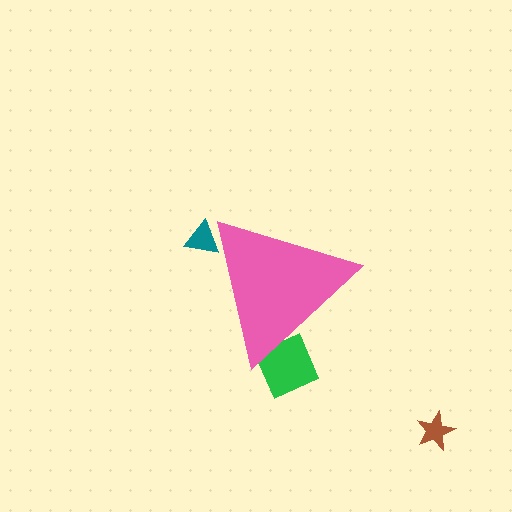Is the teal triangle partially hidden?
Yes, the teal triangle is partially hidden behind the pink triangle.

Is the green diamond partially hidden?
Yes, the green diamond is partially hidden behind the pink triangle.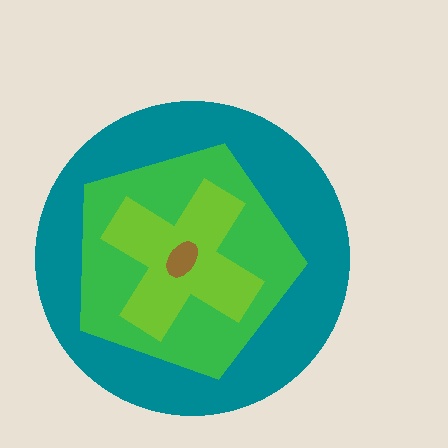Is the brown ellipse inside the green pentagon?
Yes.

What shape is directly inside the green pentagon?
The lime cross.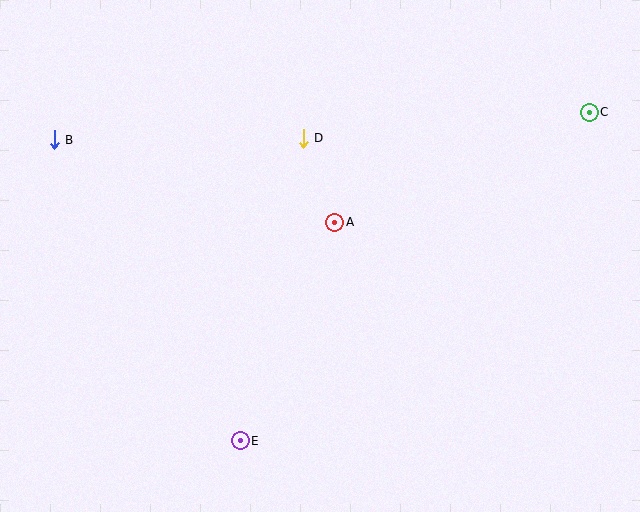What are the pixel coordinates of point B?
Point B is at (54, 140).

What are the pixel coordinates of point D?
Point D is at (303, 138).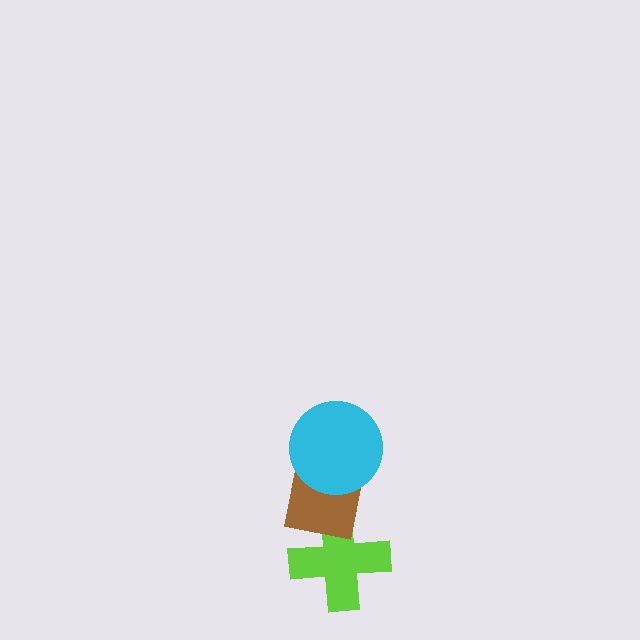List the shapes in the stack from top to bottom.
From top to bottom: the cyan circle, the brown square, the lime cross.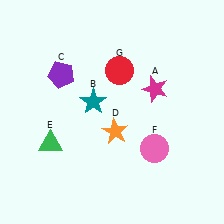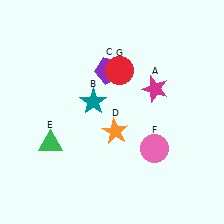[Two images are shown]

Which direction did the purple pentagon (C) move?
The purple pentagon (C) moved right.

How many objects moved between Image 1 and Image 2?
1 object moved between the two images.